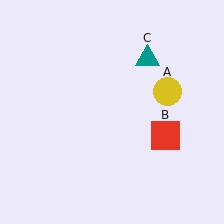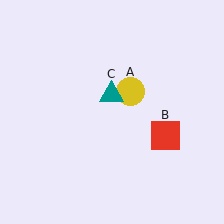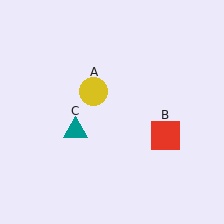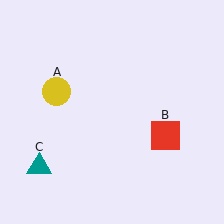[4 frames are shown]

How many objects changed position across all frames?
2 objects changed position: yellow circle (object A), teal triangle (object C).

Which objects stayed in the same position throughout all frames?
Red square (object B) remained stationary.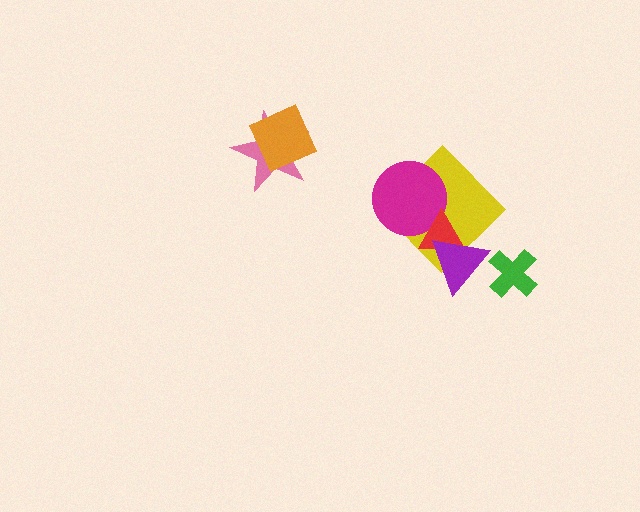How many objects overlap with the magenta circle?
2 objects overlap with the magenta circle.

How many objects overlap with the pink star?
1 object overlaps with the pink star.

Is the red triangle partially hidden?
Yes, it is partially covered by another shape.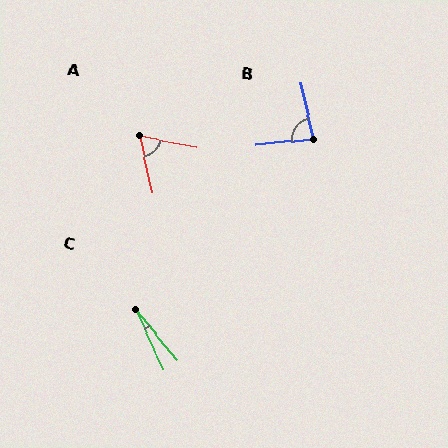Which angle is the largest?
B, at approximately 84 degrees.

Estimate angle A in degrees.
Approximately 66 degrees.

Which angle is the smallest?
C, at approximately 15 degrees.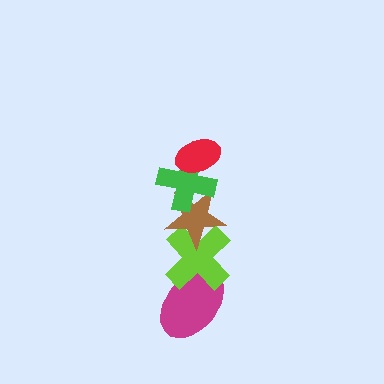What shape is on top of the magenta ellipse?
The lime cross is on top of the magenta ellipse.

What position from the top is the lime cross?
The lime cross is 4th from the top.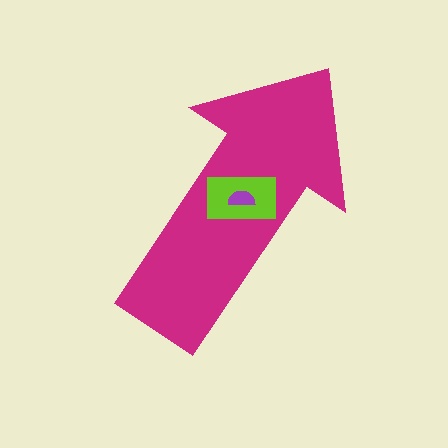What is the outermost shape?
The magenta arrow.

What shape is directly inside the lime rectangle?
The purple semicircle.